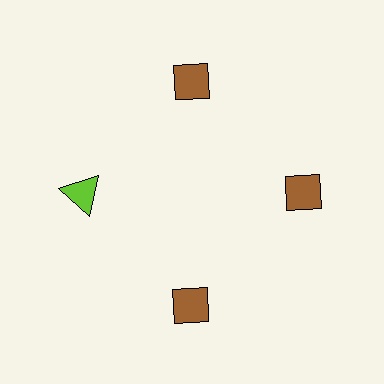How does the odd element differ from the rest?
It differs in both color (lime instead of brown) and shape (triangle instead of diamond).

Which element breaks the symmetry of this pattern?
The lime triangle at roughly the 9 o'clock position breaks the symmetry. All other shapes are brown diamonds.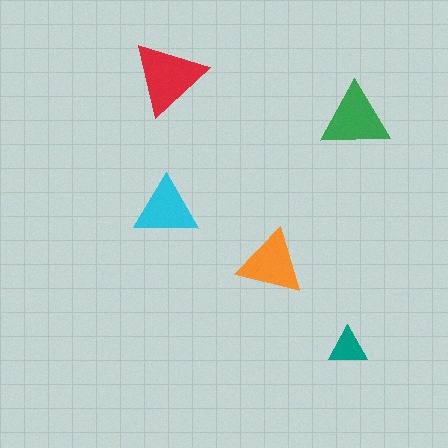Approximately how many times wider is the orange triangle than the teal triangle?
About 1.5 times wider.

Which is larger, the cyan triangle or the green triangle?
The green one.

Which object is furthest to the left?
The cyan triangle is leftmost.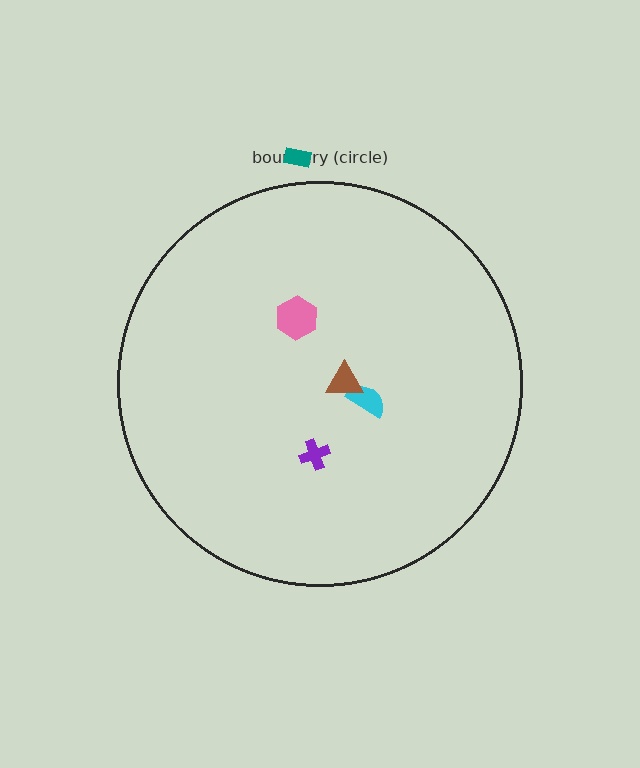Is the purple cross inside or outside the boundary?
Inside.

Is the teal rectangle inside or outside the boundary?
Outside.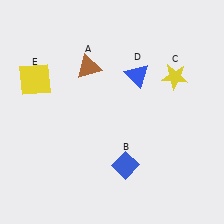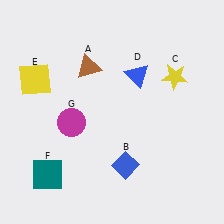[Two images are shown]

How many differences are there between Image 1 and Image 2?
There are 2 differences between the two images.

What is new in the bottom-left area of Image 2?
A magenta circle (G) was added in the bottom-left area of Image 2.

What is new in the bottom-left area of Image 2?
A teal square (F) was added in the bottom-left area of Image 2.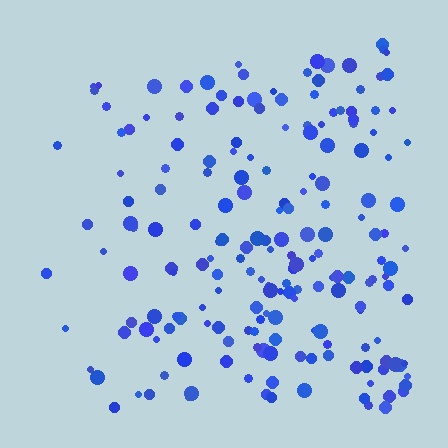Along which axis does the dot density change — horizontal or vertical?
Horizontal.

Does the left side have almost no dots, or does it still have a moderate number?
Still a moderate number, just noticeably fewer than the right.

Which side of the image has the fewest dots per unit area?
The left.